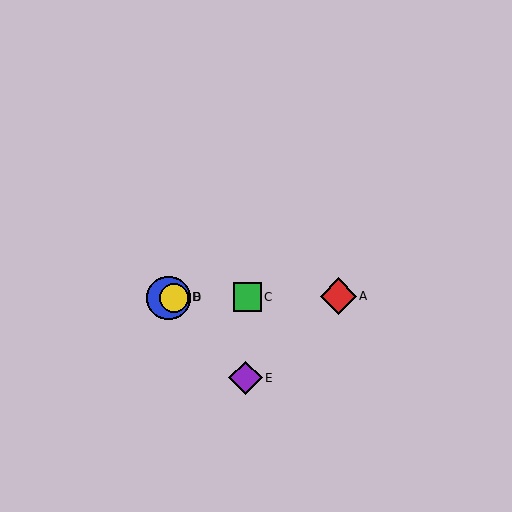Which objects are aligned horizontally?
Objects A, B, C, D are aligned horizontally.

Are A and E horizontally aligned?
No, A is at y≈296 and E is at y≈378.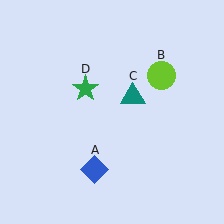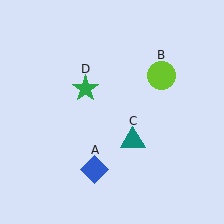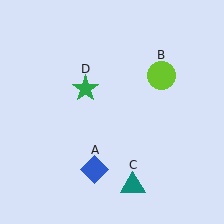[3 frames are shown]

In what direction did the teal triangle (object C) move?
The teal triangle (object C) moved down.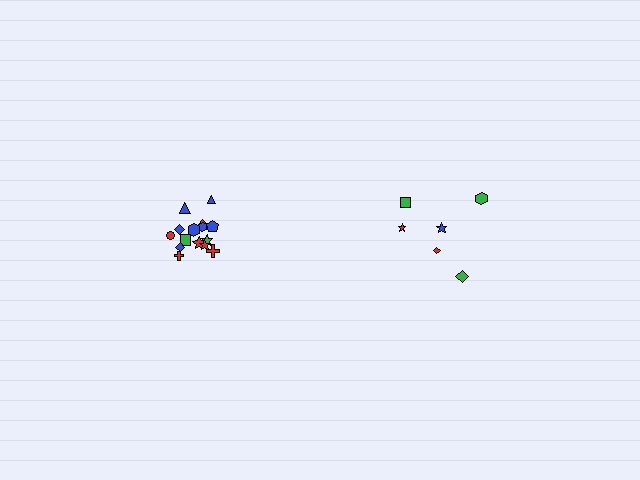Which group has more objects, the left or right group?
The left group.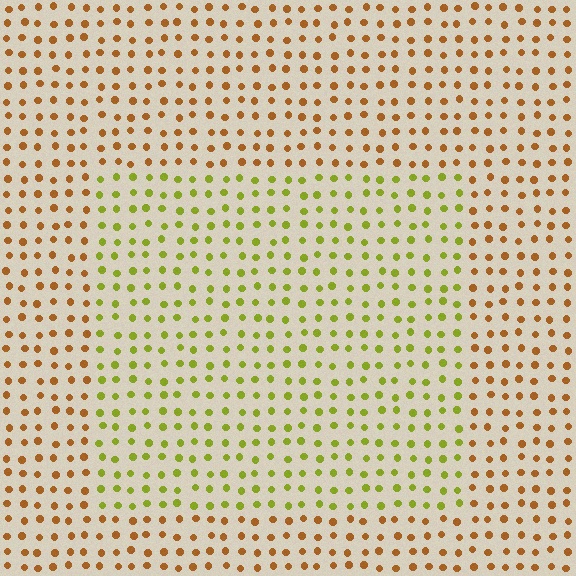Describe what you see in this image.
The image is filled with small brown elements in a uniform arrangement. A rectangle-shaped region is visible where the elements are tinted to a slightly different hue, forming a subtle color boundary.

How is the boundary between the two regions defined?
The boundary is defined purely by a slight shift in hue (about 47 degrees). Spacing, size, and orientation are identical on both sides.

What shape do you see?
I see a rectangle.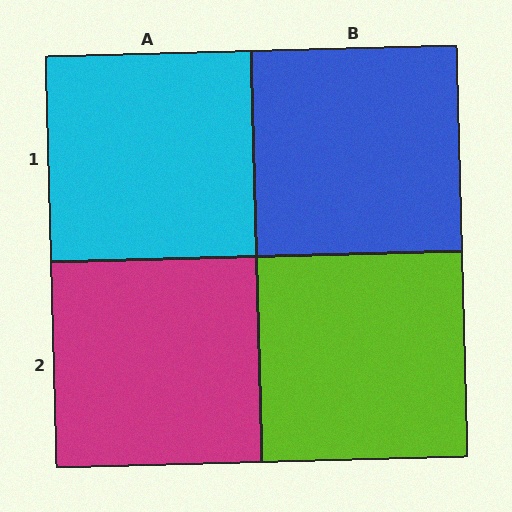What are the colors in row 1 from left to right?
Cyan, blue.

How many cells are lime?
1 cell is lime.